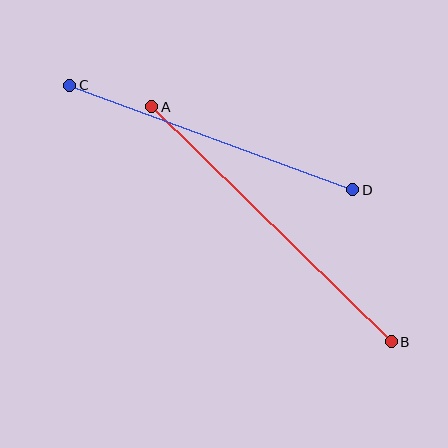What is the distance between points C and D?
The distance is approximately 302 pixels.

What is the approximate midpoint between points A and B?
The midpoint is at approximately (272, 224) pixels.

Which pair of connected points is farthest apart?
Points A and B are farthest apart.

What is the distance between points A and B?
The distance is approximately 335 pixels.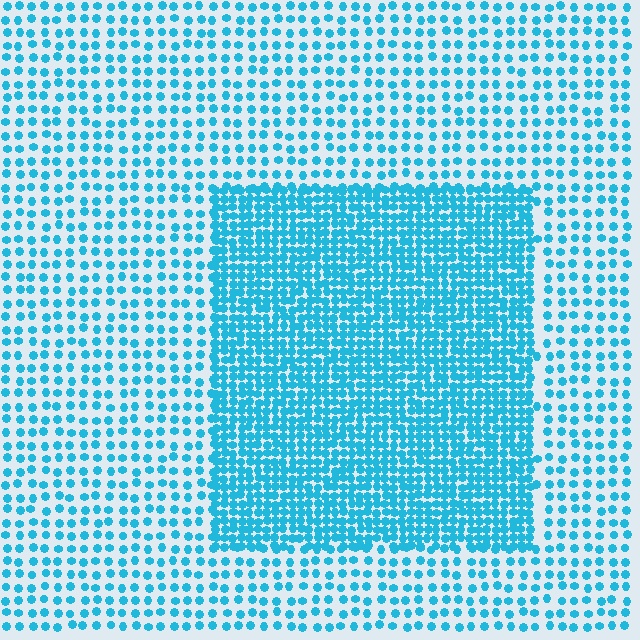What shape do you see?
I see a rectangle.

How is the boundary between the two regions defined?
The boundary is defined by a change in element density (approximately 2.3x ratio). All elements are the same color, size, and shape.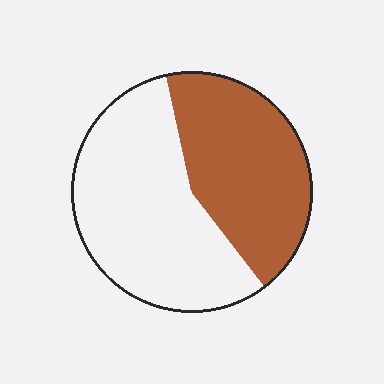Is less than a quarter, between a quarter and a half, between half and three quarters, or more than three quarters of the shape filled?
Between a quarter and a half.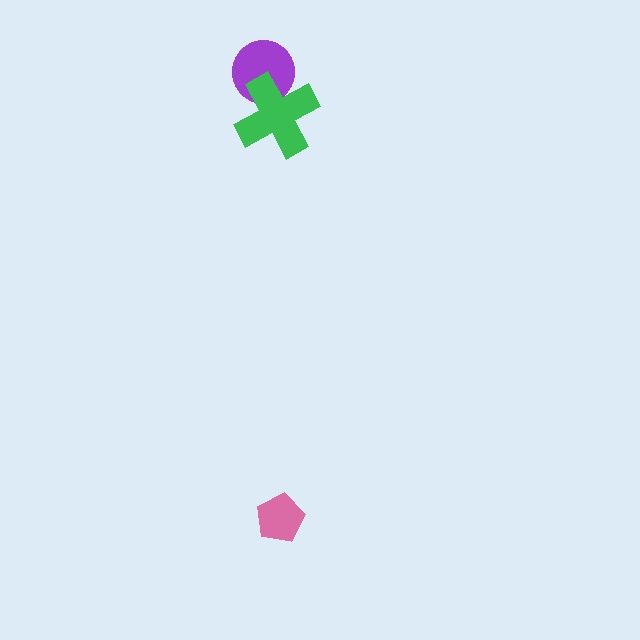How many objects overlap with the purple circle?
1 object overlaps with the purple circle.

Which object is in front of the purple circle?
The green cross is in front of the purple circle.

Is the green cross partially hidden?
No, no other shape covers it.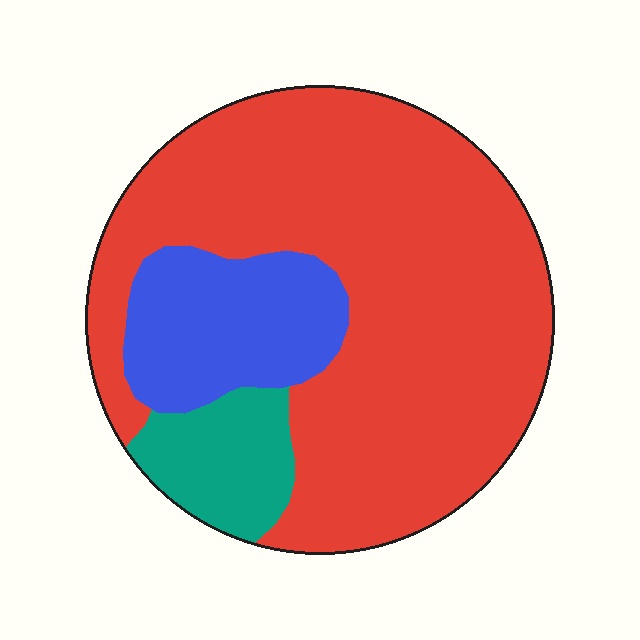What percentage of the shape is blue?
Blue takes up about one sixth (1/6) of the shape.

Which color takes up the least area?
Teal, at roughly 10%.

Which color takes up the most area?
Red, at roughly 70%.